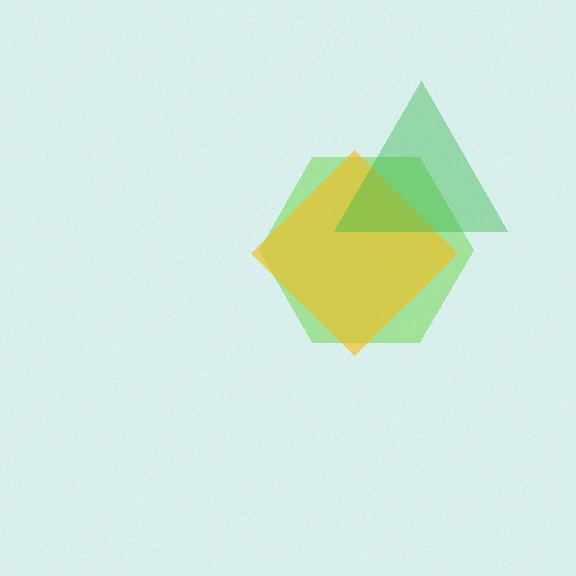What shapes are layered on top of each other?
The layered shapes are: a lime hexagon, a yellow diamond, a green triangle.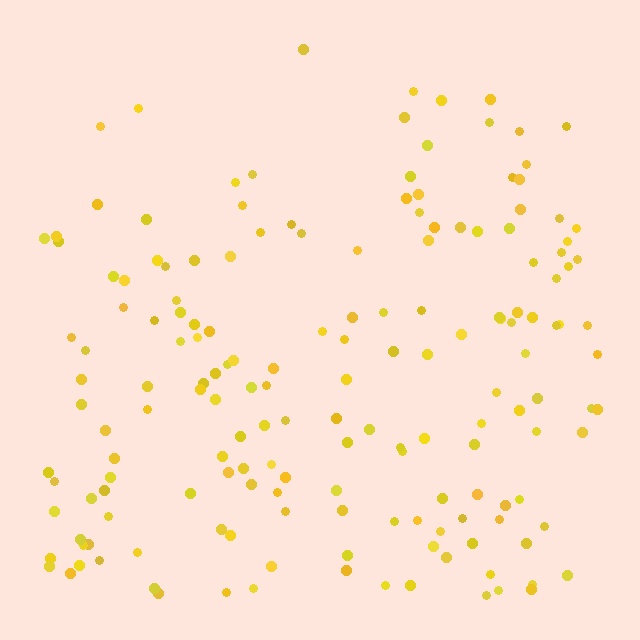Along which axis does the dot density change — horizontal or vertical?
Vertical.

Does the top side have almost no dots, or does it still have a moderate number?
Still a moderate number, just noticeably fewer than the bottom.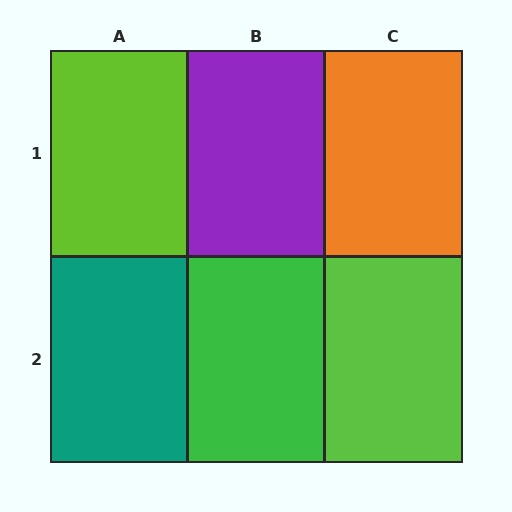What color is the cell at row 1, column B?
Purple.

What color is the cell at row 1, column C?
Orange.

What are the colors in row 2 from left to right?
Teal, green, lime.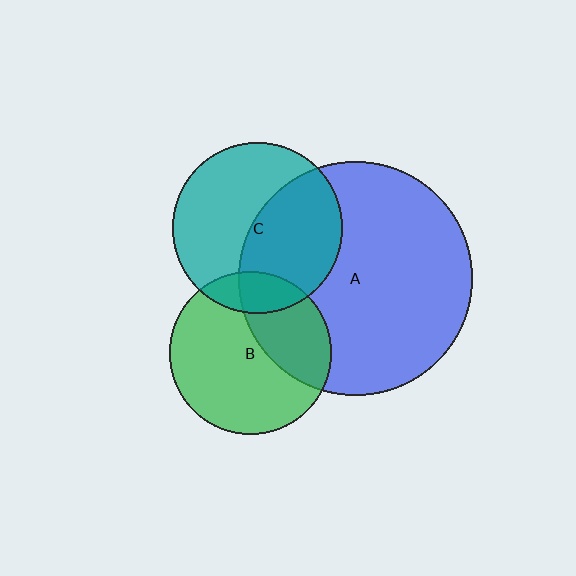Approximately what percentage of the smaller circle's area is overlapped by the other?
Approximately 45%.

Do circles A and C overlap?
Yes.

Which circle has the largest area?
Circle A (blue).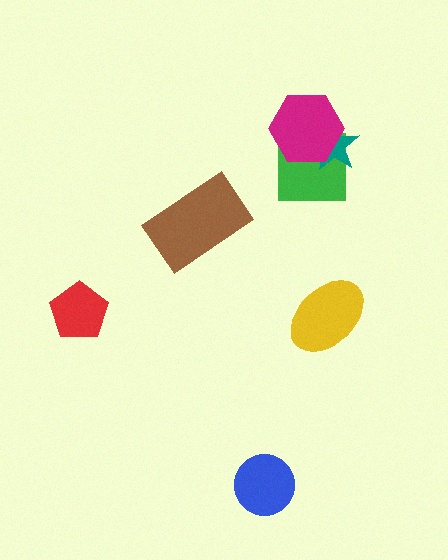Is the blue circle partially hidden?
No, no other shape covers it.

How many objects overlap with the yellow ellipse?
0 objects overlap with the yellow ellipse.